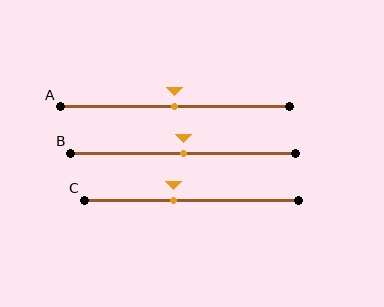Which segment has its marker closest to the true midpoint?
Segment A has its marker closest to the true midpoint.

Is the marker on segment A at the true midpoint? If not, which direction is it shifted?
Yes, the marker on segment A is at the true midpoint.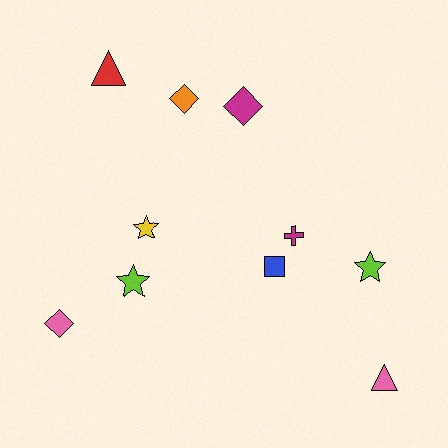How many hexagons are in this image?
There are no hexagons.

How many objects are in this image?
There are 10 objects.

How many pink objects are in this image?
There are 2 pink objects.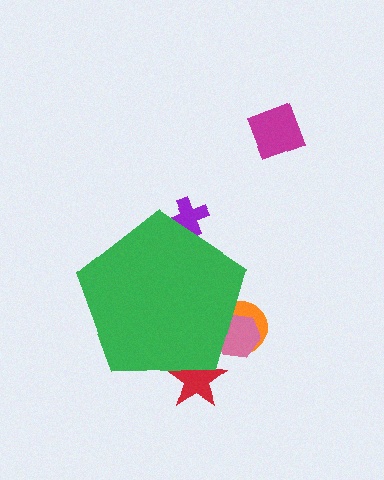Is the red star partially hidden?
Yes, the red star is partially hidden behind the green pentagon.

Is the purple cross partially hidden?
Yes, the purple cross is partially hidden behind the green pentagon.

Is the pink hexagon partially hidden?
Yes, the pink hexagon is partially hidden behind the green pentagon.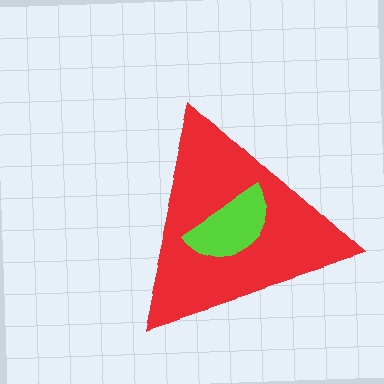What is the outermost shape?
The red triangle.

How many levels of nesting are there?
2.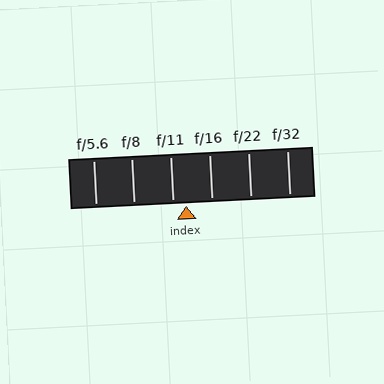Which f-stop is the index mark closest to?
The index mark is closest to f/11.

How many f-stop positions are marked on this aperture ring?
There are 6 f-stop positions marked.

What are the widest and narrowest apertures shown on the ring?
The widest aperture shown is f/5.6 and the narrowest is f/32.